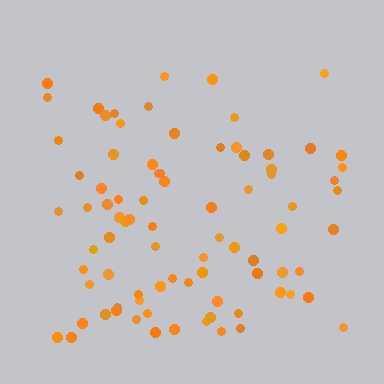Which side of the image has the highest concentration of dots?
The bottom.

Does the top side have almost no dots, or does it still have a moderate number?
Still a moderate number, just noticeably fewer than the bottom.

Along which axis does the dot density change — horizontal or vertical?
Vertical.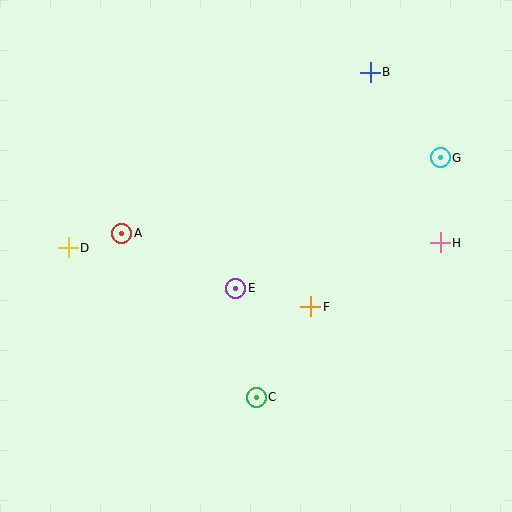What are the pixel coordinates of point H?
Point H is at (440, 243).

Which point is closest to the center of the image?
Point E at (236, 288) is closest to the center.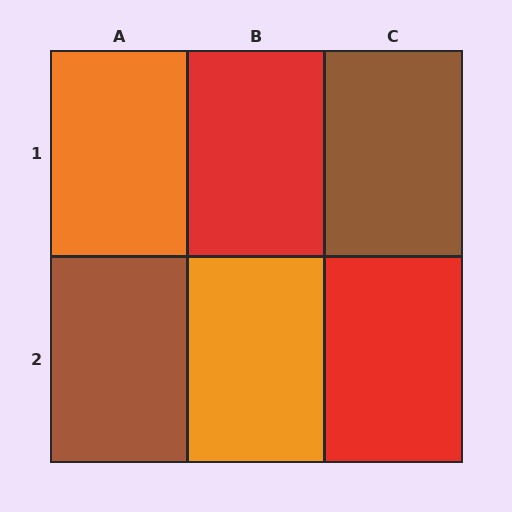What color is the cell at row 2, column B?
Orange.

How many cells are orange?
2 cells are orange.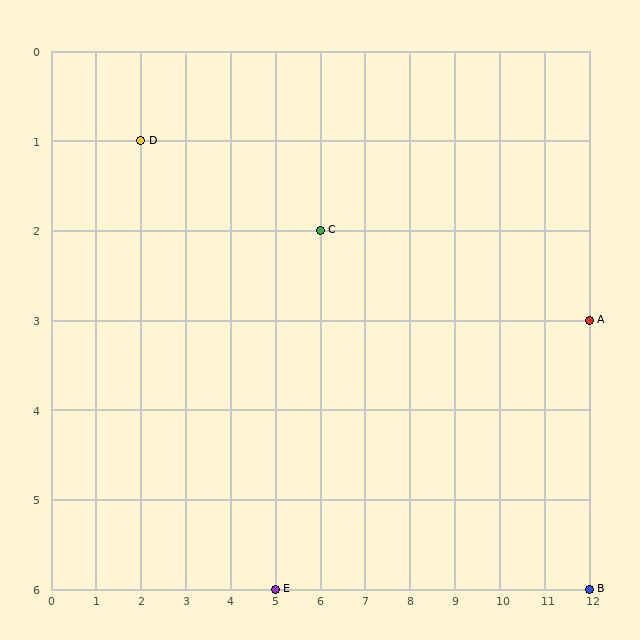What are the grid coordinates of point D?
Point D is at grid coordinates (2, 1).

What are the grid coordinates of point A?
Point A is at grid coordinates (12, 3).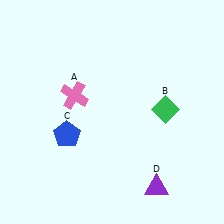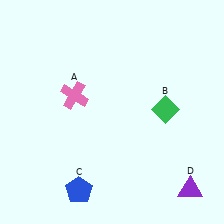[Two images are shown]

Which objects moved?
The objects that moved are: the blue pentagon (C), the purple triangle (D).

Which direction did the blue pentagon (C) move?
The blue pentagon (C) moved down.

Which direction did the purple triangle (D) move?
The purple triangle (D) moved right.